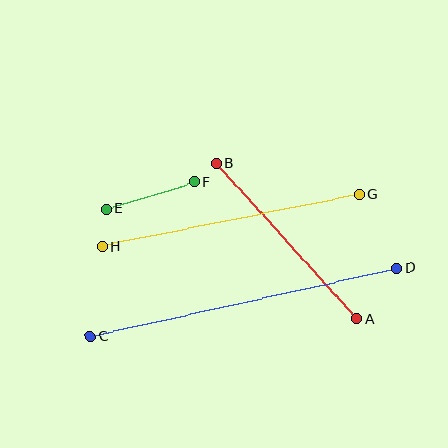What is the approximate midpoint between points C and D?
The midpoint is at approximately (243, 302) pixels.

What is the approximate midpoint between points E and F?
The midpoint is at approximately (150, 196) pixels.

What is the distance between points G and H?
The distance is approximately 261 pixels.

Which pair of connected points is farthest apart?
Points C and D are farthest apart.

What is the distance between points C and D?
The distance is approximately 313 pixels.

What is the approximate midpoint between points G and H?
The midpoint is at approximately (231, 220) pixels.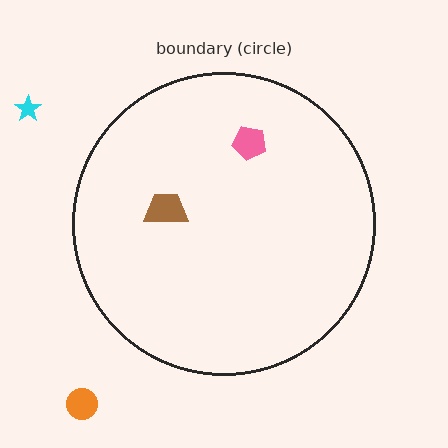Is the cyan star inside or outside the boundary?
Outside.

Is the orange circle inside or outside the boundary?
Outside.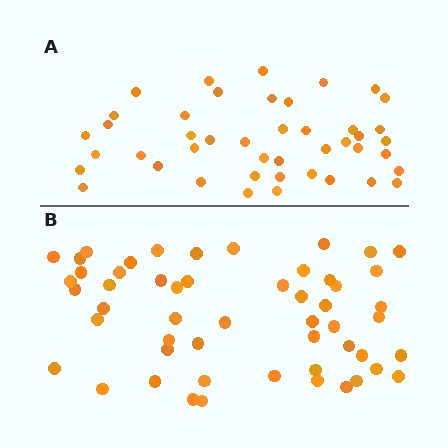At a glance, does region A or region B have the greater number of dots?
Region B (the bottom region) has more dots.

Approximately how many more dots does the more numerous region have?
Region B has roughly 8 or so more dots than region A.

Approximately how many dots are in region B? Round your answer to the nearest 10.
About 50 dots. (The exact count is 53, which rounds to 50.)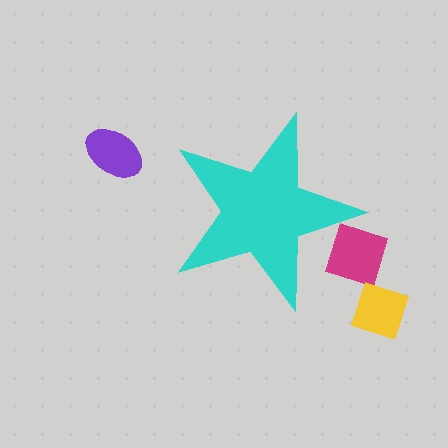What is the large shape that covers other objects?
A cyan star.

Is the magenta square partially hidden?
Yes, the magenta square is partially hidden behind the cyan star.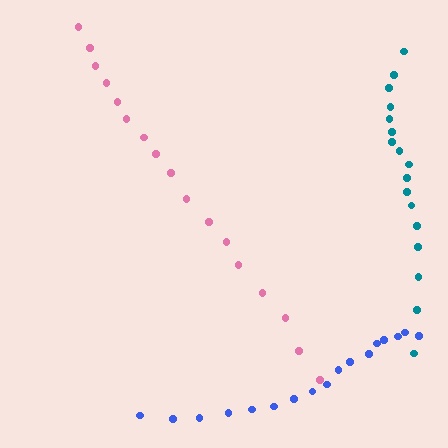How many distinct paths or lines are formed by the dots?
There are 3 distinct paths.